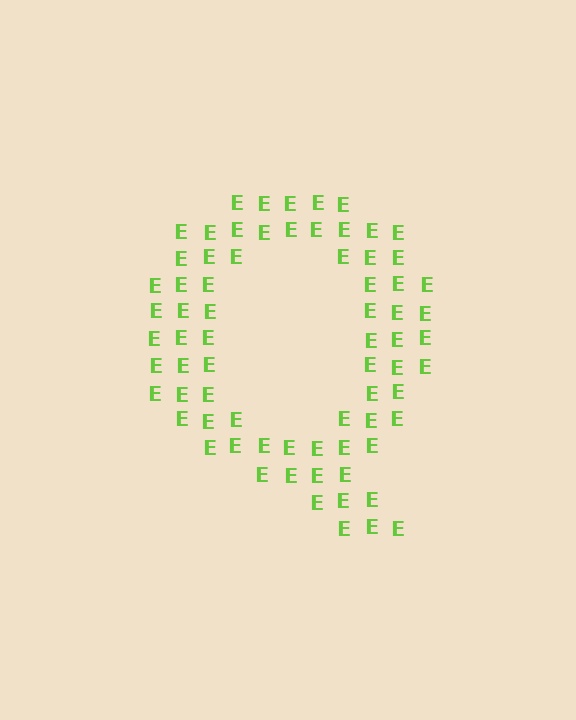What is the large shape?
The large shape is the letter Q.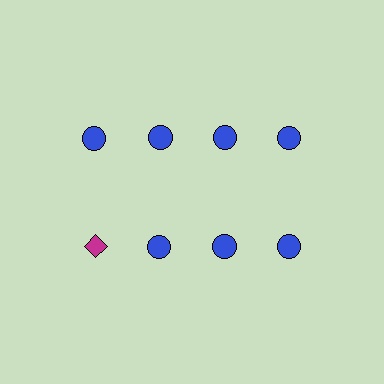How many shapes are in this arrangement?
There are 8 shapes arranged in a grid pattern.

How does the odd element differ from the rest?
It differs in both color (magenta instead of blue) and shape (diamond instead of circle).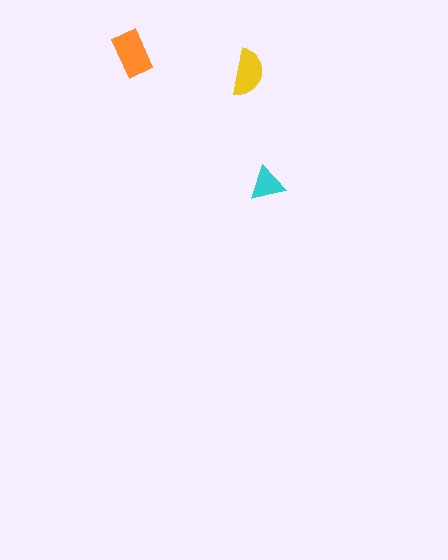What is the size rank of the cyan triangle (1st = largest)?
3rd.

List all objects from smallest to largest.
The cyan triangle, the yellow semicircle, the orange rectangle.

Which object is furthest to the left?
The orange rectangle is leftmost.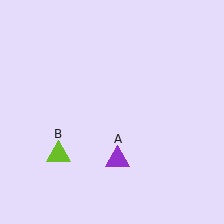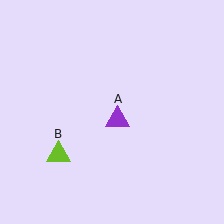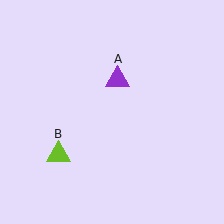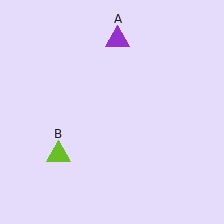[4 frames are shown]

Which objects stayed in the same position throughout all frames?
Lime triangle (object B) remained stationary.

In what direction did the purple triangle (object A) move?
The purple triangle (object A) moved up.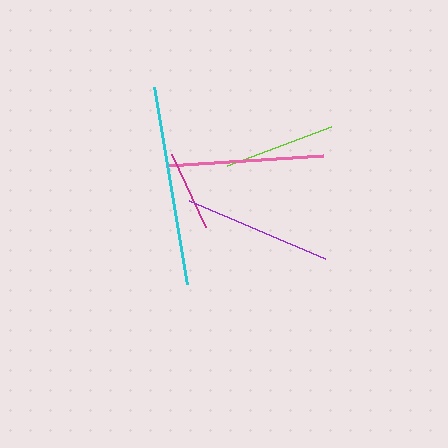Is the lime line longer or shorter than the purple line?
The purple line is longer than the lime line.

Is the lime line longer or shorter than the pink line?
The pink line is longer than the lime line.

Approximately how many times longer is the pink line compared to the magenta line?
The pink line is approximately 1.9 times the length of the magenta line.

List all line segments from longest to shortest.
From longest to shortest: cyan, pink, purple, lime, magenta.